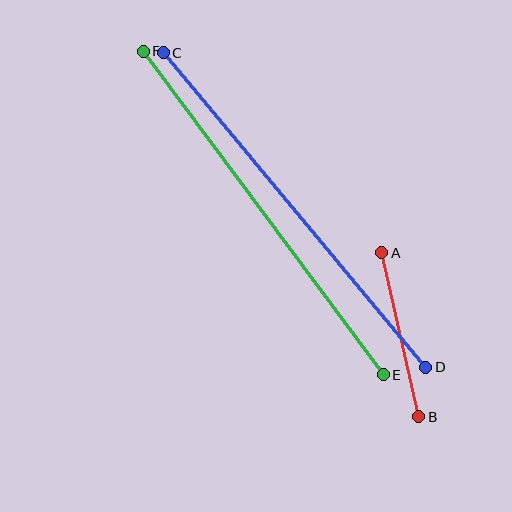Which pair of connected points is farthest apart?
Points C and D are farthest apart.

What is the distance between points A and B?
The distance is approximately 168 pixels.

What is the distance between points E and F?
The distance is approximately 403 pixels.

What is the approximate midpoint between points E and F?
The midpoint is at approximately (263, 213) pixels.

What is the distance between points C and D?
The distance is approximately 410 pixels.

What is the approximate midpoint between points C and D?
The midpoint is at approximately (294, 210) pixels.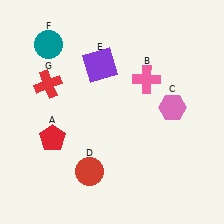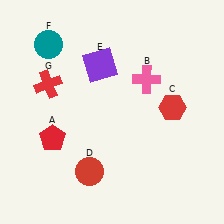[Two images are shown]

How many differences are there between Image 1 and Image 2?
There is 1 difference between the two images.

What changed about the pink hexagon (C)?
In Image 1, C is pink. In Image 2, it changed to red.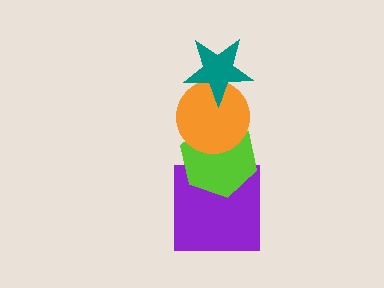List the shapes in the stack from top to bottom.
From top to bottom: the teal star, the orange circle, the lime hexagon, the purple square.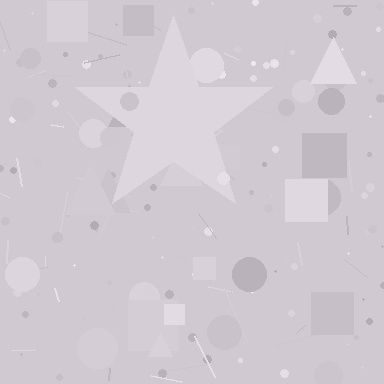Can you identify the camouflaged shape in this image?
The camouflaged shape is a star.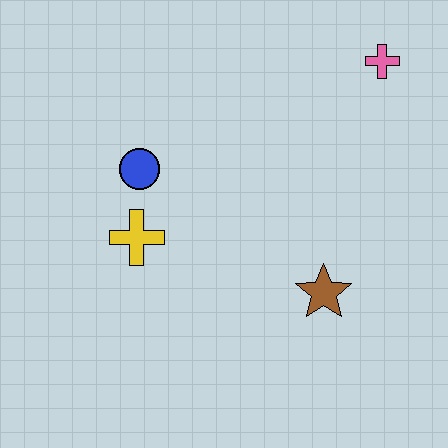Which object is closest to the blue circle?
The yellow cross is closest to the blue circle.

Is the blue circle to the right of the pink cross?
No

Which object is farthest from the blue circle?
The pink cross is farthest from the blue circle.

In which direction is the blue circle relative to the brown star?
The blue circle is to the left of the brown star.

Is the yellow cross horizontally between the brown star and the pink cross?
No